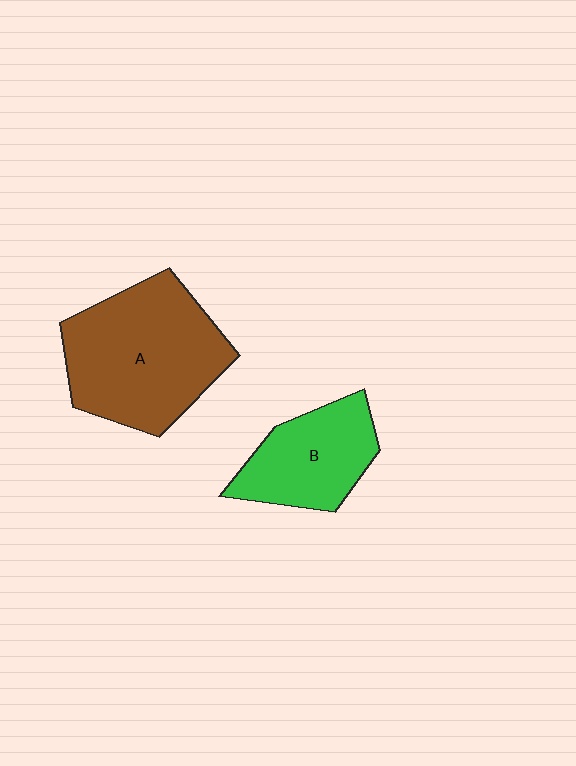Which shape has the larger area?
Shape A (brown).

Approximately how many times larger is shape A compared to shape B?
Approximately 1.7 times.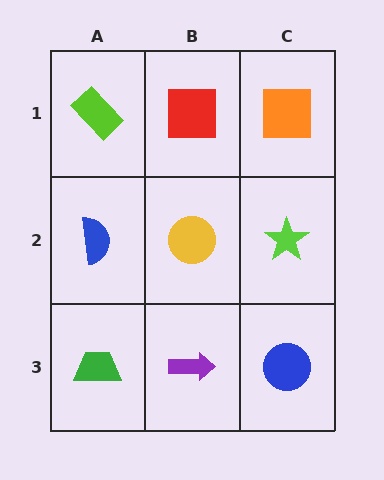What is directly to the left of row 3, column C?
A purple arrow.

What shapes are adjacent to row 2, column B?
A red square (row 1, column B), a purple arrow (row 3, column B), a blue semicircle (row 2, column A), a lime star (row 2, column C).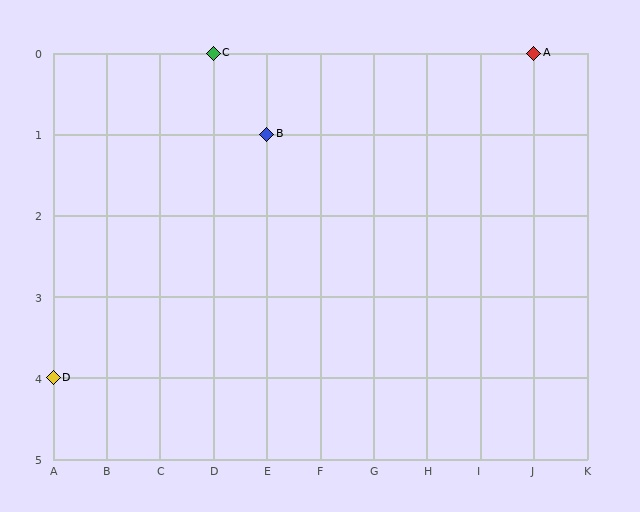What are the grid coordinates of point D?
Point D is at grid coordinates (A, 4).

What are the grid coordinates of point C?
Point C is at grid coordinates (D, 0).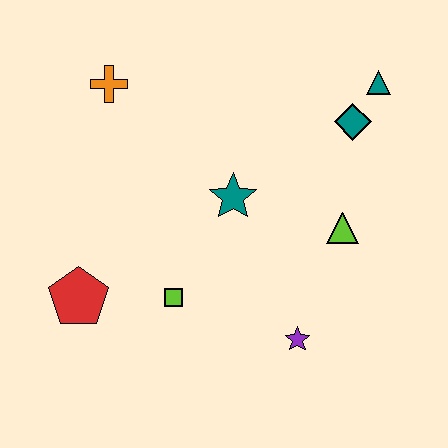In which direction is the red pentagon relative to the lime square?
The red pentagon is to the left of the lime square.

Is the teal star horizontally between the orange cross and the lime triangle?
Yes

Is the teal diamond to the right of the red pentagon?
Yes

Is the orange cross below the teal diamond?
No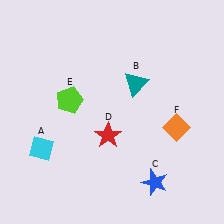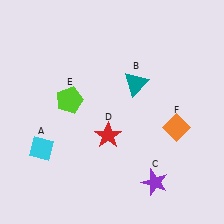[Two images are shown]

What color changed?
The star (C) changed from blue in Image 1 to purple in Image 2.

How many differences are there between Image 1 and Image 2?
There is 1 difference between the two images.